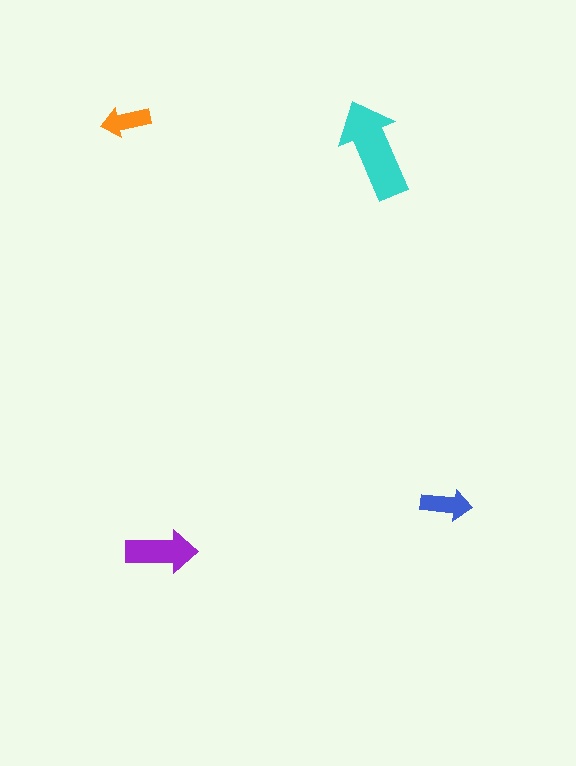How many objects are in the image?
There are 4 objects in the image.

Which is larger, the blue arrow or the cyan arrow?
The cyan one.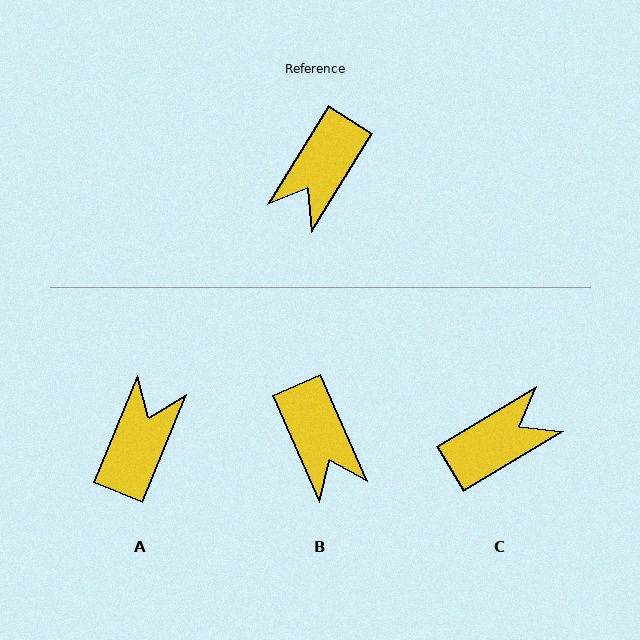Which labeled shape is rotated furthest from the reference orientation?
A, about 170 degrees away.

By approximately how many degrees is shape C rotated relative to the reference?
Approximately 153 degrees counter-clockwise.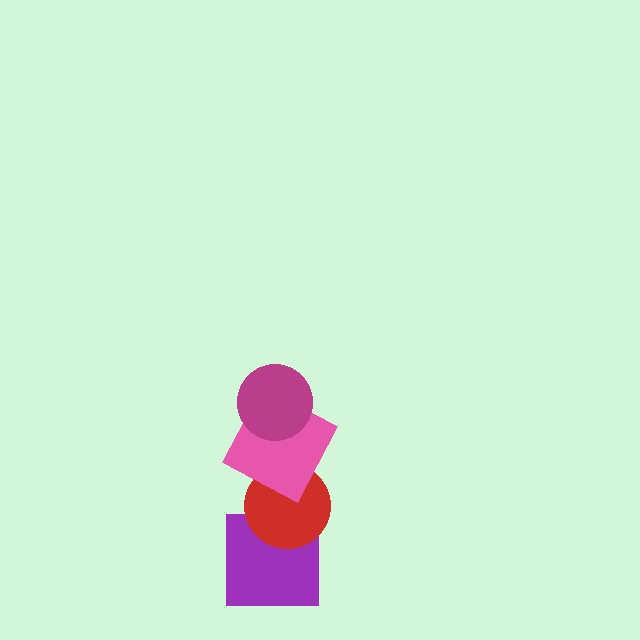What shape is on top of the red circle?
The pink square is on top of the red circle.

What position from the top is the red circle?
The red circle is 3rd from the top.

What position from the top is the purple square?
The purple square is 4th from the top.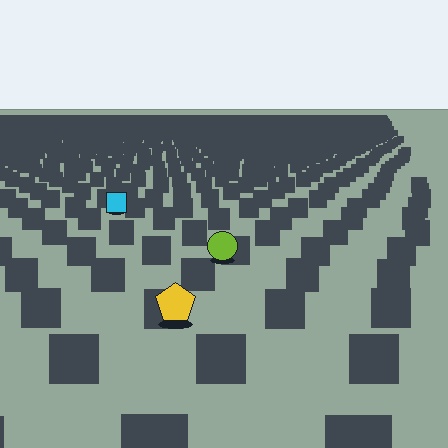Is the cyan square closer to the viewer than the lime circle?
No. The lime circle is closer — you can tell from the texture gradient: the ground texture is coarser near it.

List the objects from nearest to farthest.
From nearest to farthest: the yellow pentagon, the lime circle, the cyan square.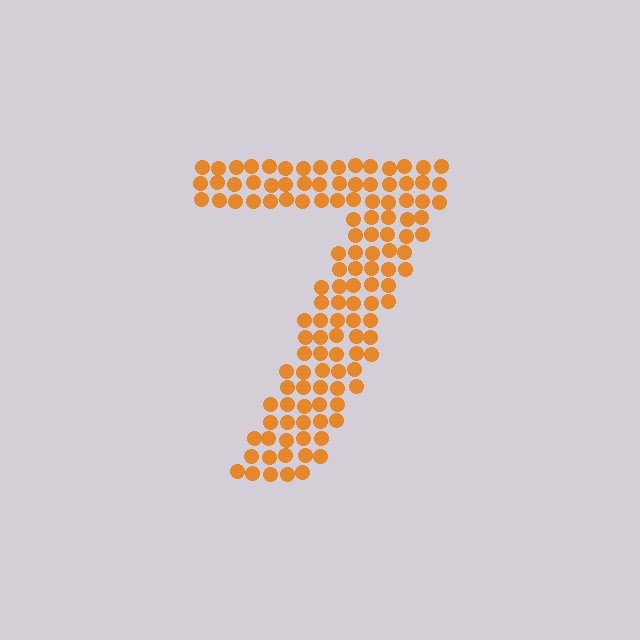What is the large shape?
The large shape is the digit 7.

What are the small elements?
The small elements are circles.